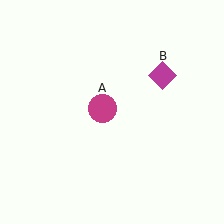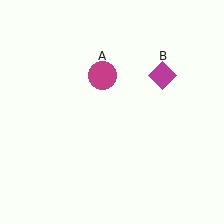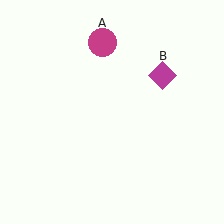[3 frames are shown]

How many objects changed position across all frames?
1 object changed position: magenta circle (object A).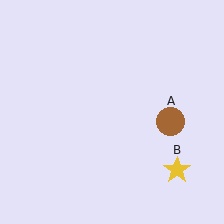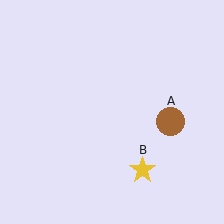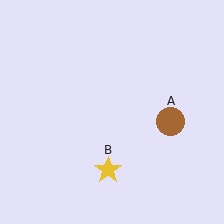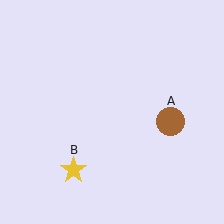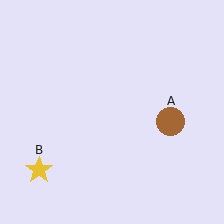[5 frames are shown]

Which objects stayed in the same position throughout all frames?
Brown circle (object A) remained stationary.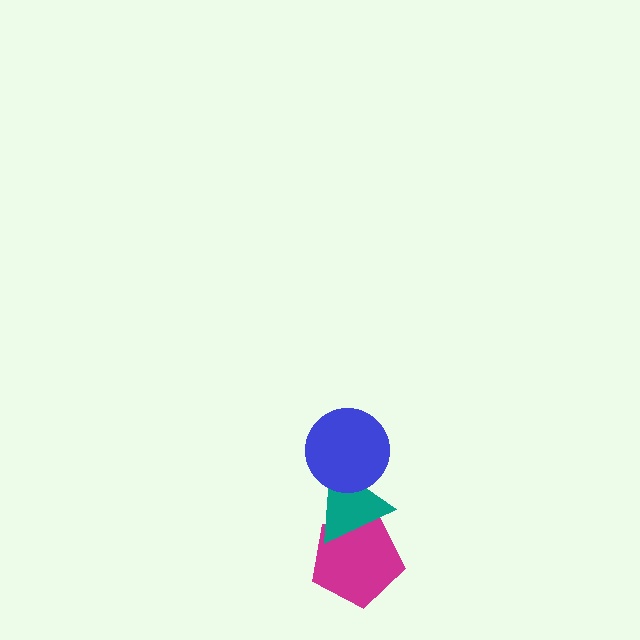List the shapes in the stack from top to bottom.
From top to bottom: the blue circle, the teal triangle, the magenta pentagon.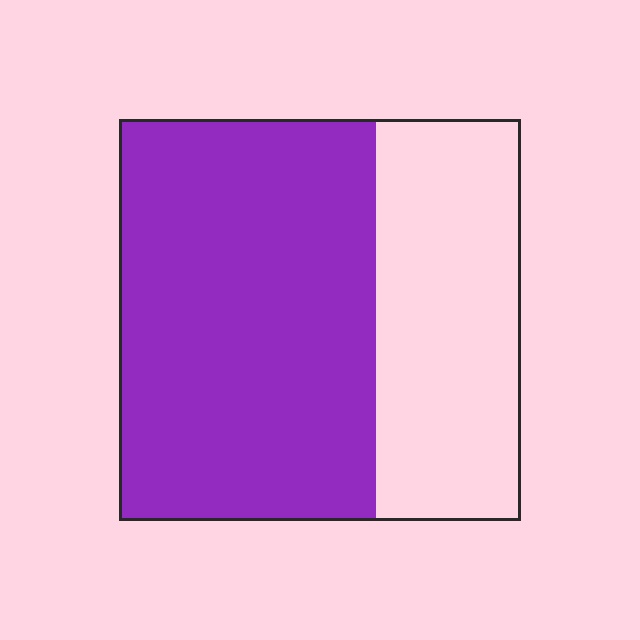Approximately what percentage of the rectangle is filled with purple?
Approximately 65%.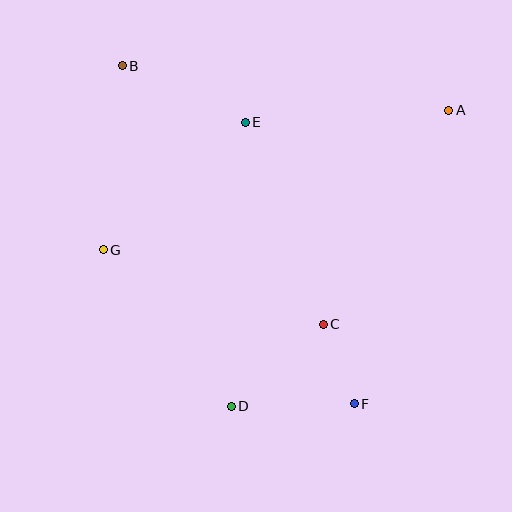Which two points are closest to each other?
Points C and F are closest to each other.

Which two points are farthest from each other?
Points B and F are farthest from each other.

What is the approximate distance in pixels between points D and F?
The distance between D and F is approximately 123 pixels.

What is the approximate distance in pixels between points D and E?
The distance between D and E is approximately 284 pixels.